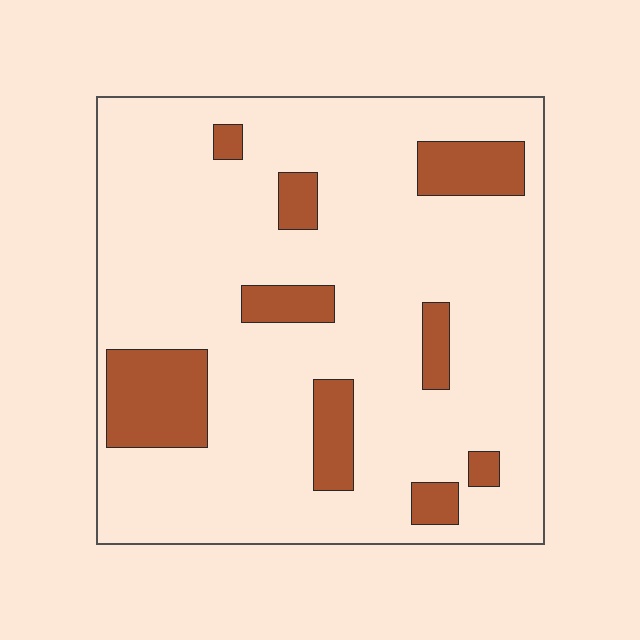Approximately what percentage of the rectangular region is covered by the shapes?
Approximately 15%.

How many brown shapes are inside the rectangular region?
9.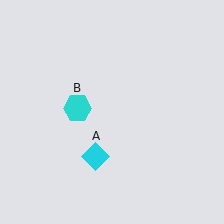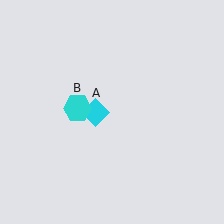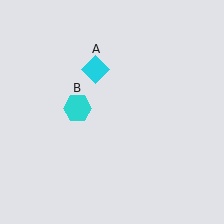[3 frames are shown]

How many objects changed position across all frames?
1 object changed position: cyan diamond (object A).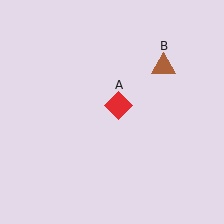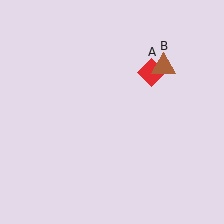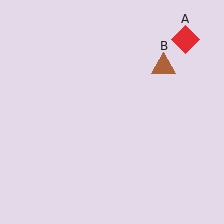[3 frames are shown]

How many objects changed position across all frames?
1 object changed position: red diamond (object A).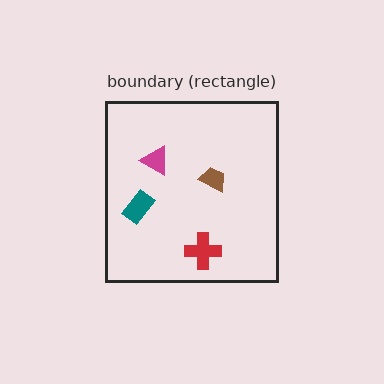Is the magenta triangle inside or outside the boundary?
Inside.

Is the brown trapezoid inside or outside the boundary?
Inside.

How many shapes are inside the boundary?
4 inside, 0 outside.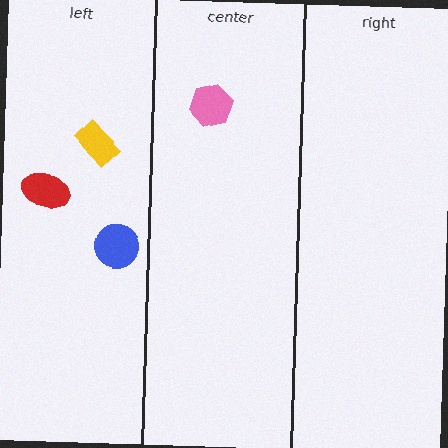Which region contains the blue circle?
The left region.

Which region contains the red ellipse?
The left region.